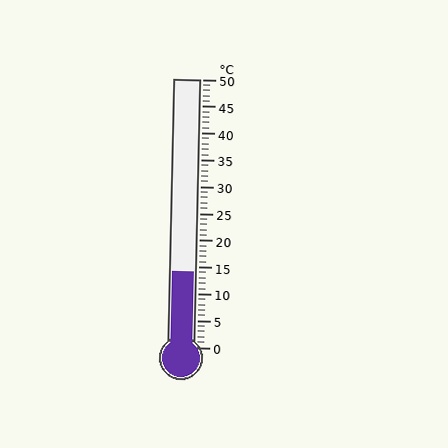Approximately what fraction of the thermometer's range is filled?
The thermometer is filled to approximately 30% of its range.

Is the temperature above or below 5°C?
The temperature is above 5°C.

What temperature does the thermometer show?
The thermometer shows approximately 14°C.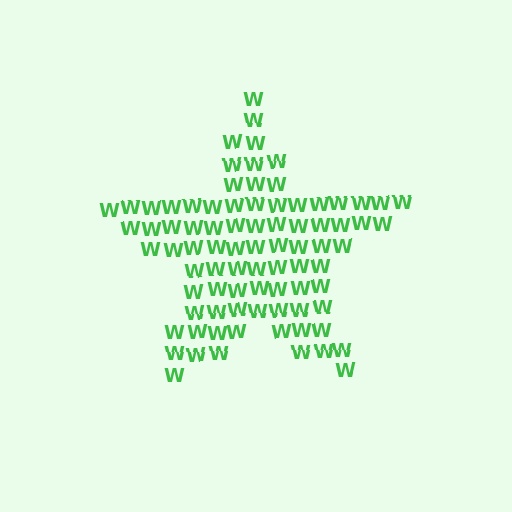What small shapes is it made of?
It is made of small letter W's.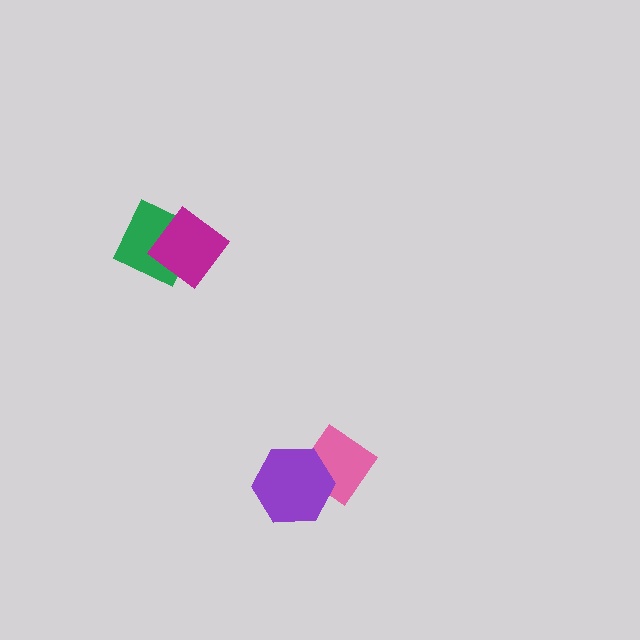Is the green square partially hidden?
Yes, it is partially covered by another shape.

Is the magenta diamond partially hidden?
No, no other shape covers it.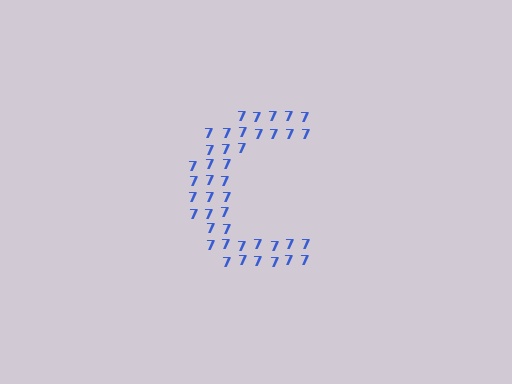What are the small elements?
The small elements are digit 7's.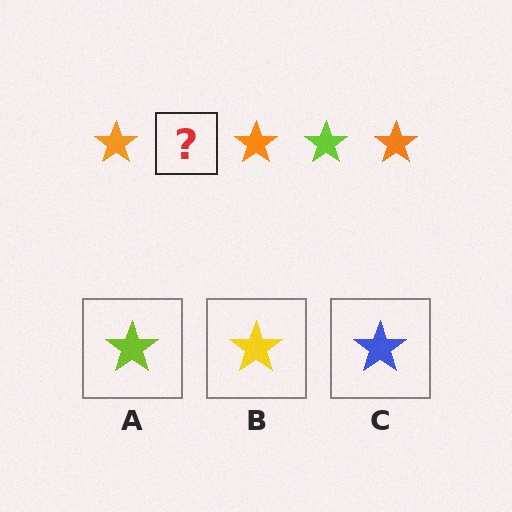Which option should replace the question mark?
Option A.